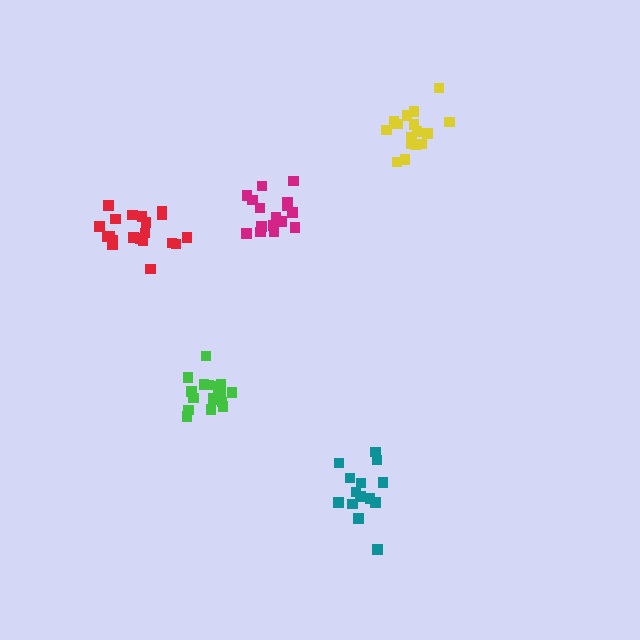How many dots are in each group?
Group 1: 18 dots, Group 2: 20 dots, Group 3: 14 dots, Group 4: 16 dots, Group 5: 16 dots (84 total).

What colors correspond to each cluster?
The clusters are colored: green, red, teal, magenta, yellow.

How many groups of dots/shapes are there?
There are 5 groups.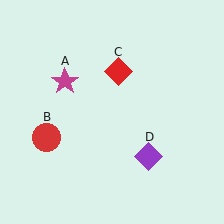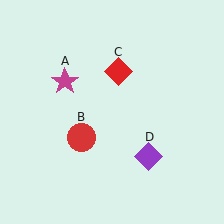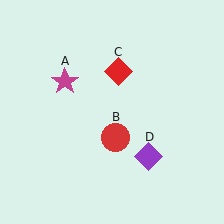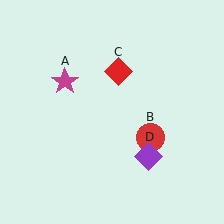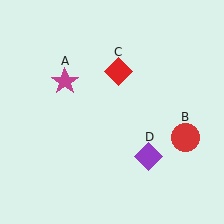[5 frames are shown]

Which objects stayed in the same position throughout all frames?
Magenta star (object A) and red diamond (object C) and purple diamond (object D) remained stationary.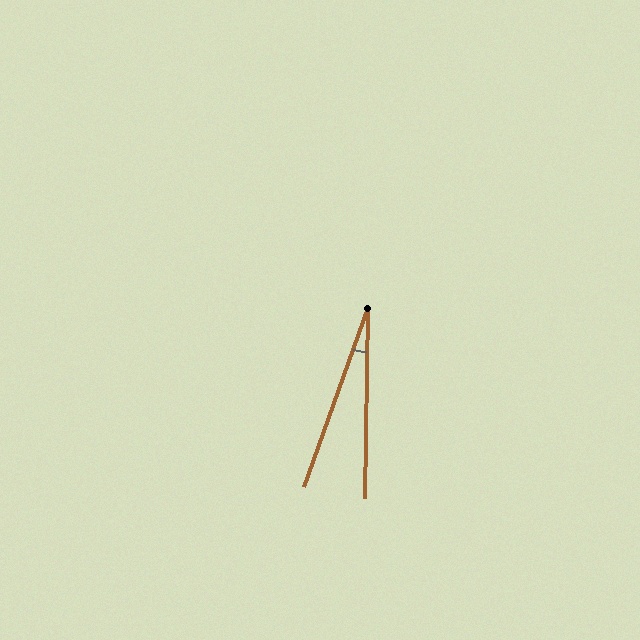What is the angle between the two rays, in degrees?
Approximately 19 degrees.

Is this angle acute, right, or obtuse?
It is acute.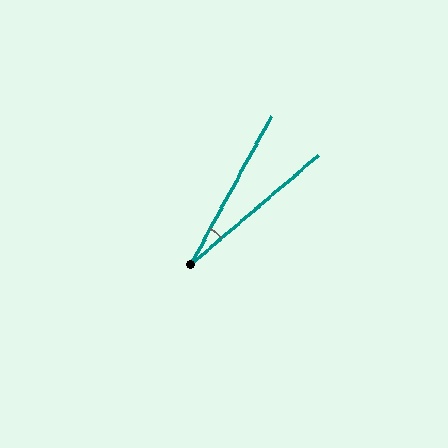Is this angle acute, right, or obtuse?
It is acute.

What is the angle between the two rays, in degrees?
Approximately 21 degrees.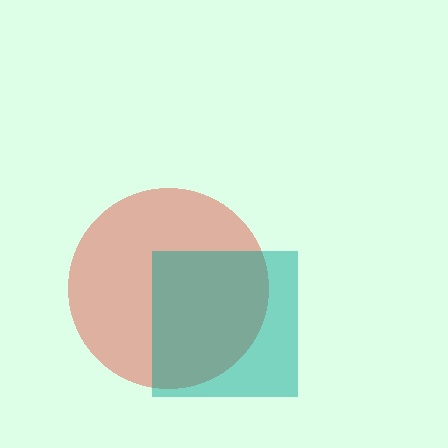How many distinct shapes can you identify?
There are 2 distinct shapes: a red circle, a teal square.